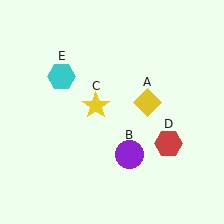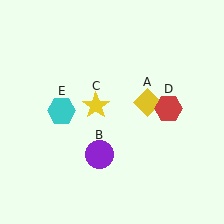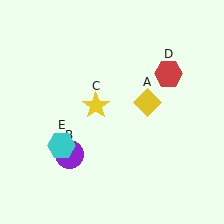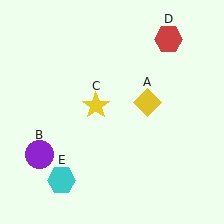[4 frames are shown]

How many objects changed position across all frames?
3 objects changed position: purple circle (object B), red hexagon (object D), cyan hexagon (object E).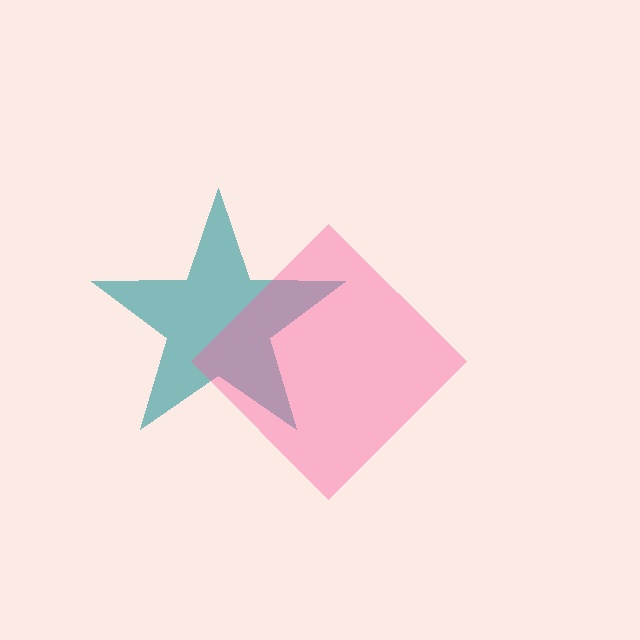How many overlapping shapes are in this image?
There are 2 overlapping shapes in the image.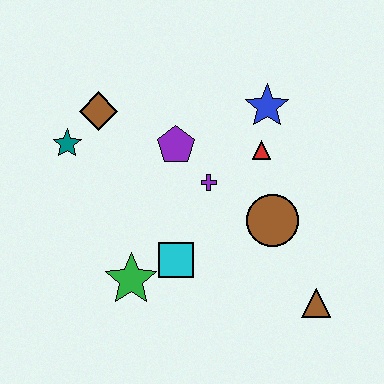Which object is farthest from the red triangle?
The teal star is farthest from the red triangle.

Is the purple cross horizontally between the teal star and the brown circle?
Yes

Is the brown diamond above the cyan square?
Yes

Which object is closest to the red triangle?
The blue star is closest to the red triangle.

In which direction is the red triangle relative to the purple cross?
The red triangle is to the right of the purple cross.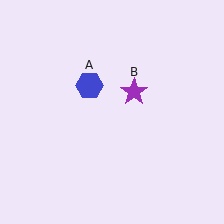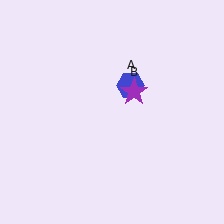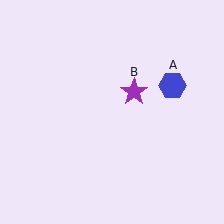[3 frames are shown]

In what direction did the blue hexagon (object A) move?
The blue hexagon (object A) moved right.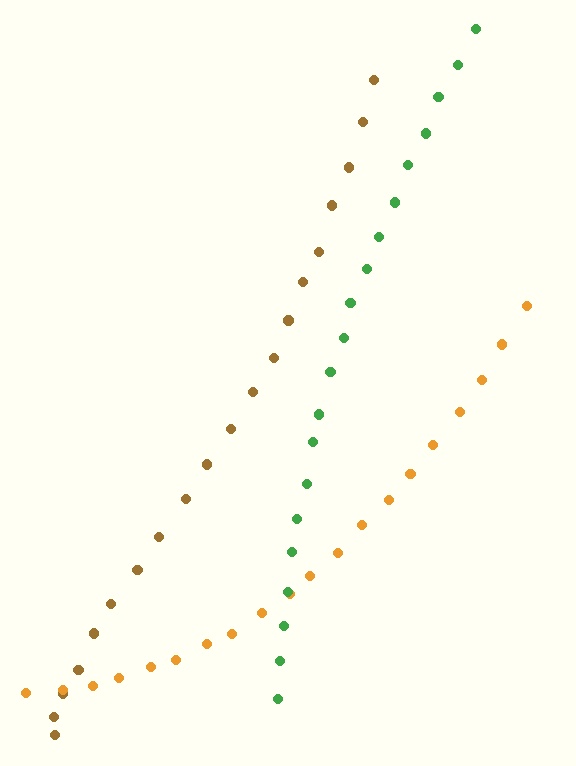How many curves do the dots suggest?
There are 3 distinct paths.